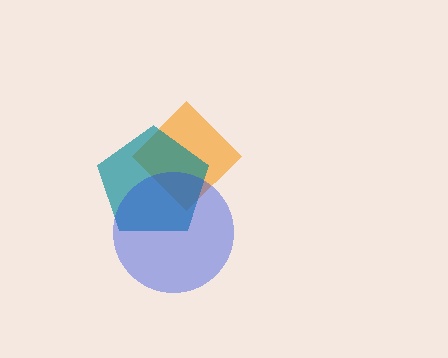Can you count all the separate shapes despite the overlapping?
Yes, there are 3 separate shapes.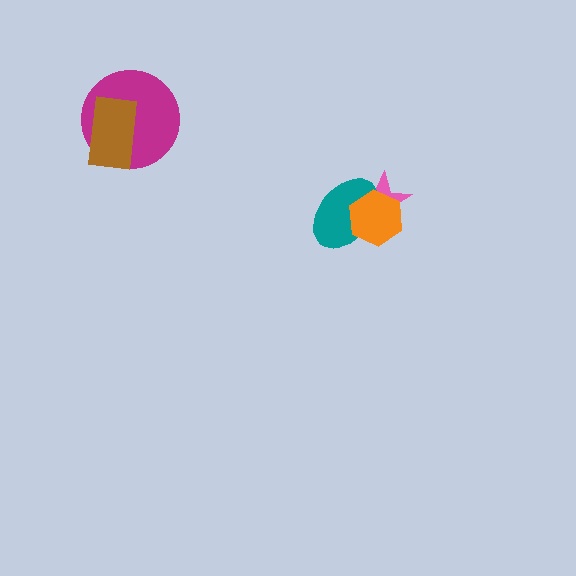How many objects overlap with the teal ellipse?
2 objects overlap with the teal ellipse.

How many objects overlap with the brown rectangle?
1 object overlaps with the brown rectangle.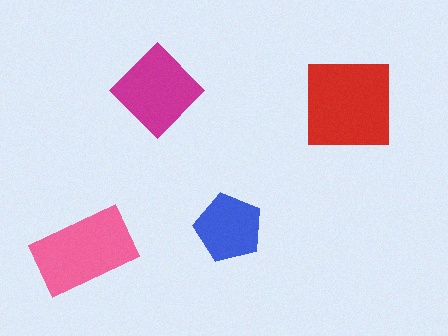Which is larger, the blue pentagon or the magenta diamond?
The magenta diamond.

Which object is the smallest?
The blue pentagon.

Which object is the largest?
The red square.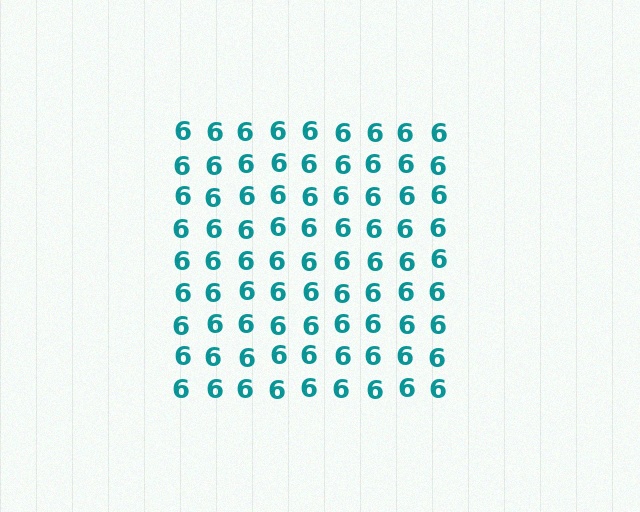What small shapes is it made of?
It is made of small digit 6's.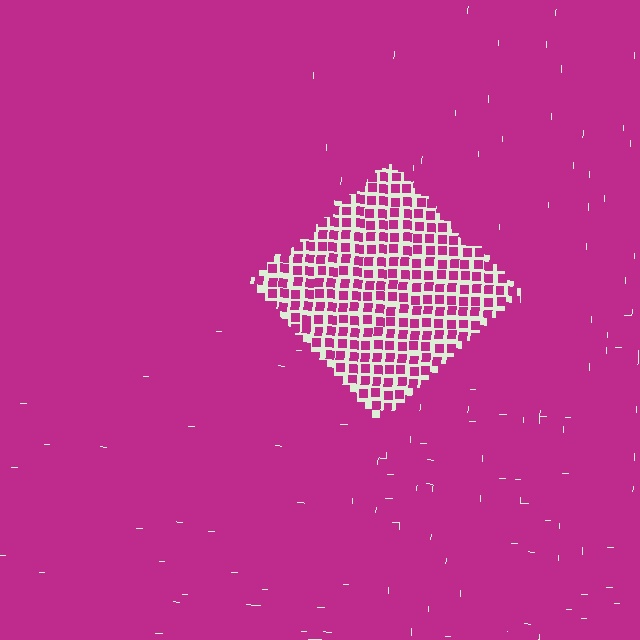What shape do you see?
I see a diamond.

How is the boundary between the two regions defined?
The boundary is defined by a change in element density (approximately 2.3x ratio). All elements are the same color, size, and shape.